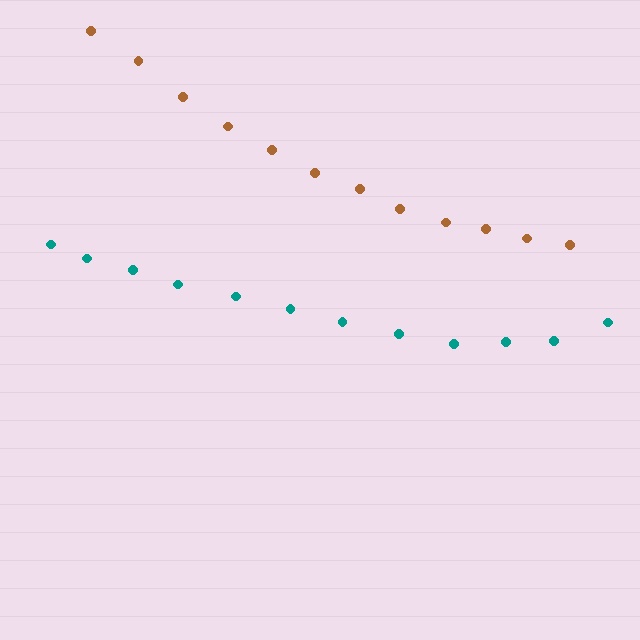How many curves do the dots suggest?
There are 2 distinct paths.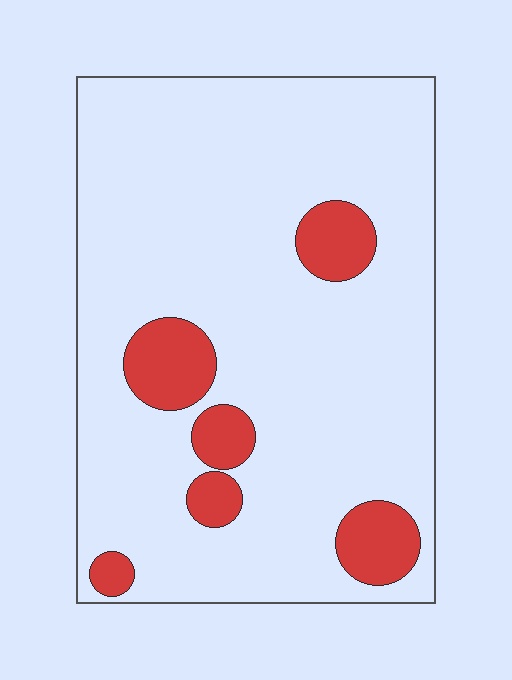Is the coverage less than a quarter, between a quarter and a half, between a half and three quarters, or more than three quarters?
Less than a quarter.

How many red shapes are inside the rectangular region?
6.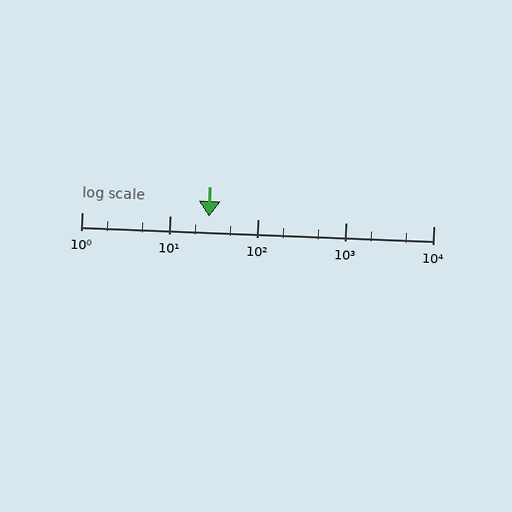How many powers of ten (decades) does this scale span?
The scale spans 4 decades, from 1 to 10000.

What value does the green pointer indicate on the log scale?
The pointer indicates approximately 28.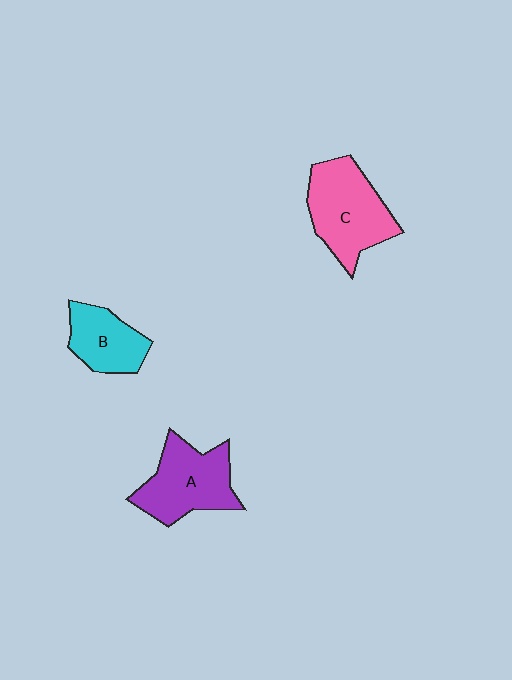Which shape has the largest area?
Shape C (pink).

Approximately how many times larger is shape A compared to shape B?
Approximately 1.4 times.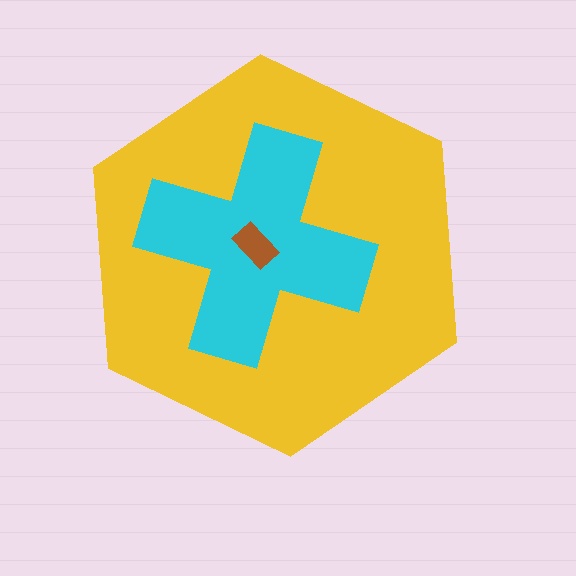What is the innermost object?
The brown rectangle.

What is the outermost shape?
The yellow hexagon.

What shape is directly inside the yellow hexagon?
The cyan cross.